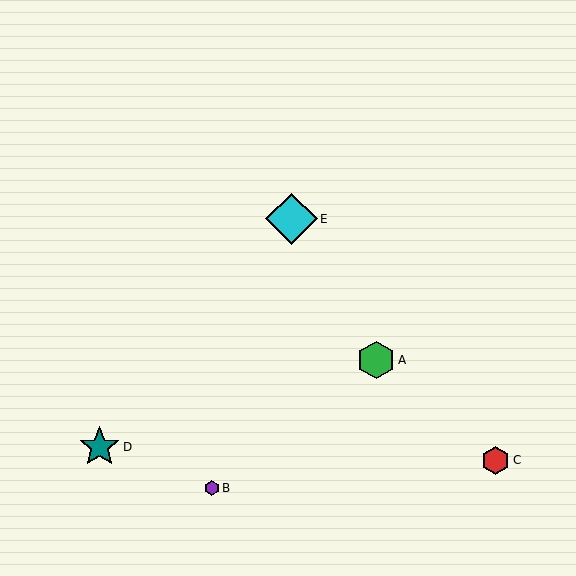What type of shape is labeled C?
Shape C is a red hexagon.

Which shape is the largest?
The cyan diamond (labeled E) is the largest.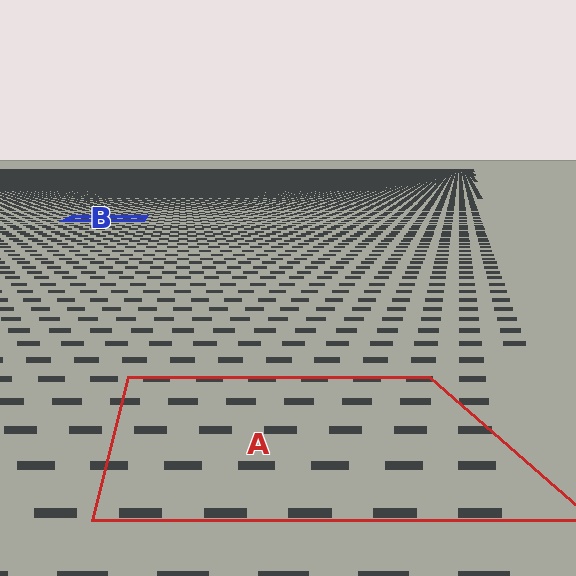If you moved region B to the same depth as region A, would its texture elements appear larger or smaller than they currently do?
They would appear larger. At a closer depth, the same texture elements are projected at a bigger on-screen size.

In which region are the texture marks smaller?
The texture marks are smaller in region B, because it is farther away.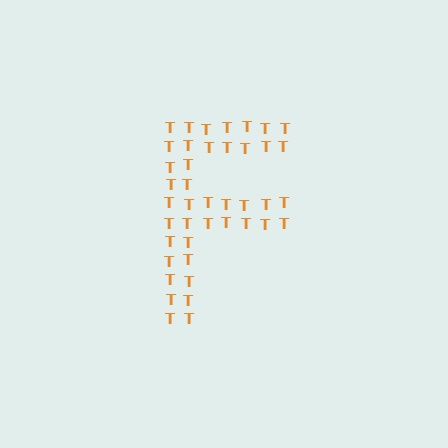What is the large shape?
The large shape is the letter F.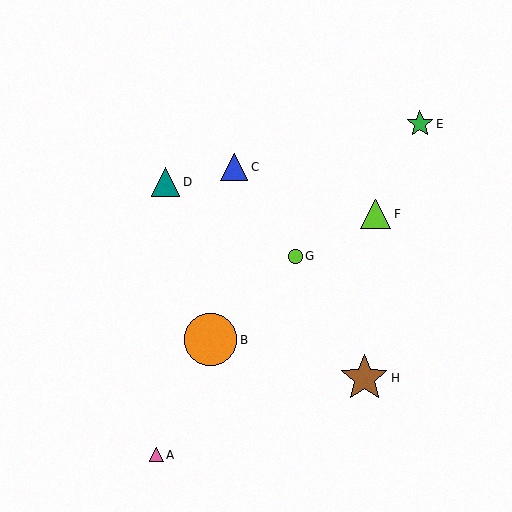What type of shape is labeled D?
Shape D is a teal triangle.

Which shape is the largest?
The orange circle (labeled B) is the largest.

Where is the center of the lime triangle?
The center of the lime triangle is at (376, 214).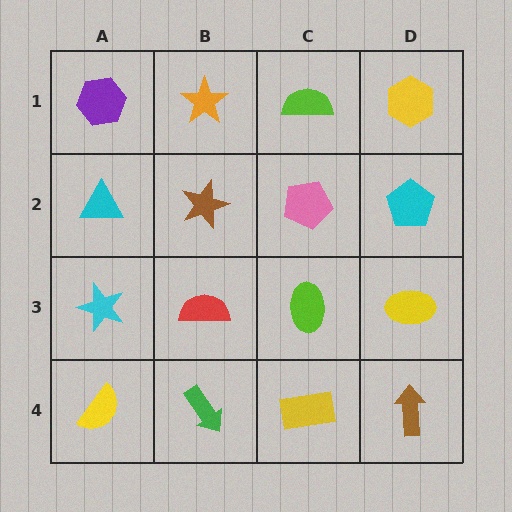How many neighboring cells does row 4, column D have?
2.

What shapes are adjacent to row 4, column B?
A red semicircle (row 3, column B), a yellow semicircle (row 4, column A), a yellow rectangle (row 4, column C).